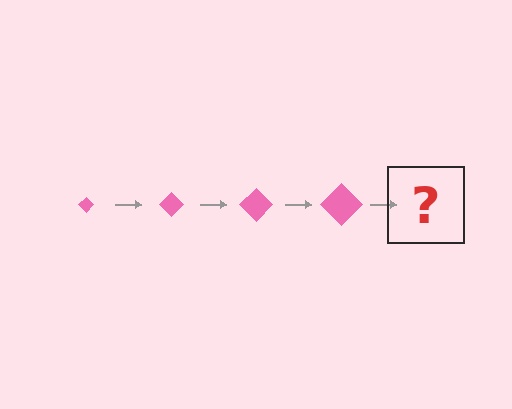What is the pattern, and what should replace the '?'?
The pattern is that the diamond gets progressively larger each step. The '?' should be a pink diamond, larger than the previous one.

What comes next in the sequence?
The next element should be a pink diamond, larger than the previous one.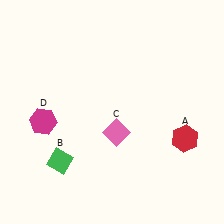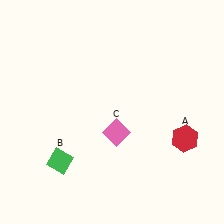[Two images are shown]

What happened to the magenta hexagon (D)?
The magenta hexagon (D) was removed in Image 2. It was in the bottom-left area of Image 1.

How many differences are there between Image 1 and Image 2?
There is 1 difference between the two images.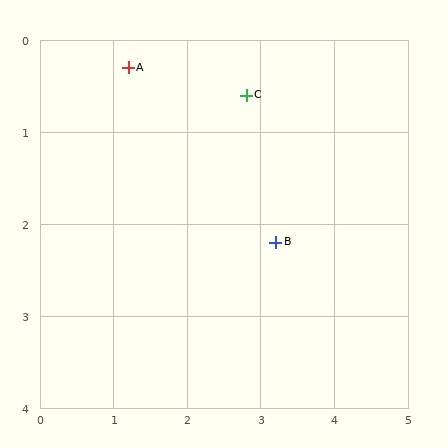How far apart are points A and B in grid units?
Points A and B are about 2.8 grid units apart.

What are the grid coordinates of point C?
Point C is at approximately (2.8, 0.6).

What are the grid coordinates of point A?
Point A is at approximately (1.2, 0.3).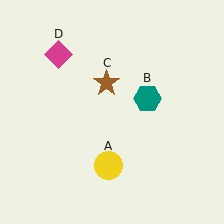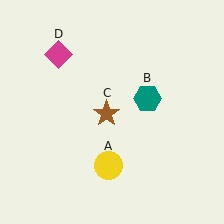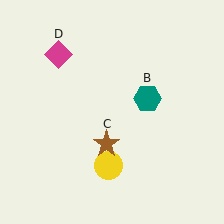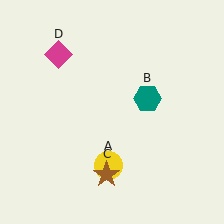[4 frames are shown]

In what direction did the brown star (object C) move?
The brown star (object C) moved down.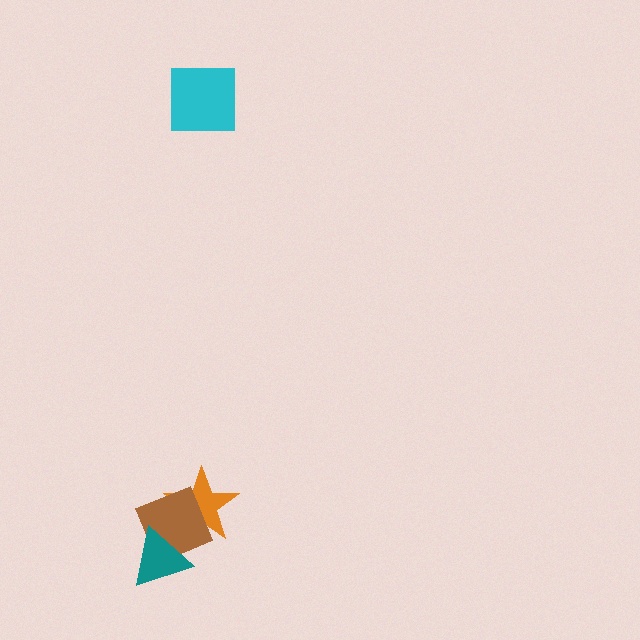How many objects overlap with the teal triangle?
2 objects overlap with the teal triangle.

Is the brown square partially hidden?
Yes, it is partially covered by another shape.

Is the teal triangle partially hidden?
No, no other shape covers it.